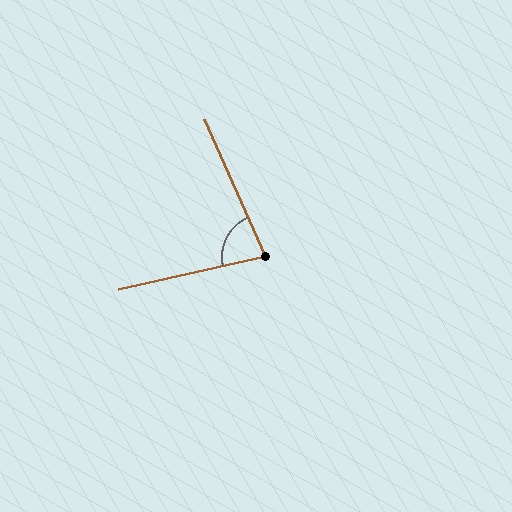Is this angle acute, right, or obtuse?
It is acute.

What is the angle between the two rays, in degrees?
Approximately 78 degrees.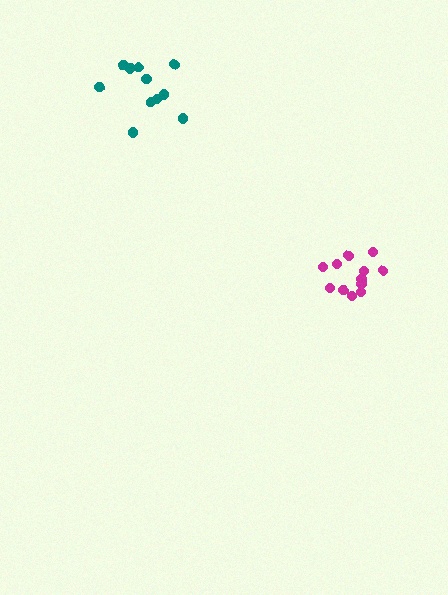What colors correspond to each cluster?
The clusters are colored: magenta, teal.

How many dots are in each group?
Group 1: 12 dots, Group 2: 11 dots (23 total).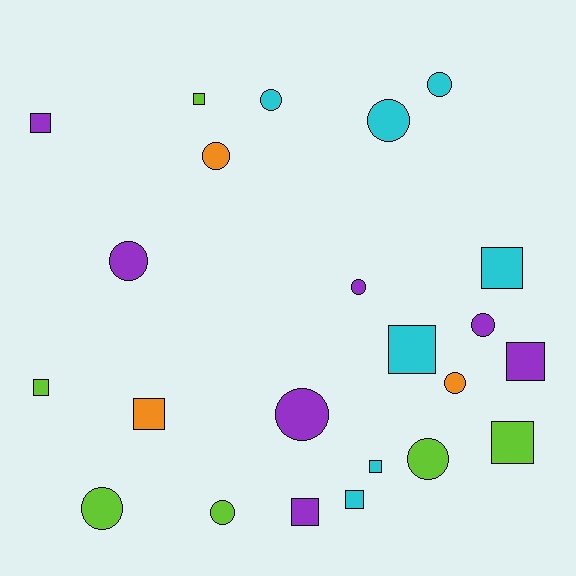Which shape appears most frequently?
Circle, with 12 objects.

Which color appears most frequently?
Cyan, with 7 objects.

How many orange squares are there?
There is 1 orange square.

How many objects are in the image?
There are 23 objects.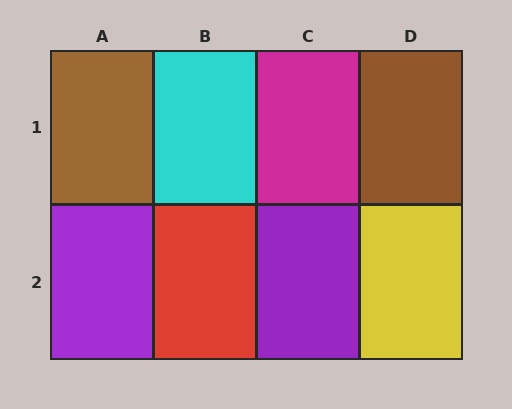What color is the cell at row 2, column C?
Purple.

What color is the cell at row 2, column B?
Red.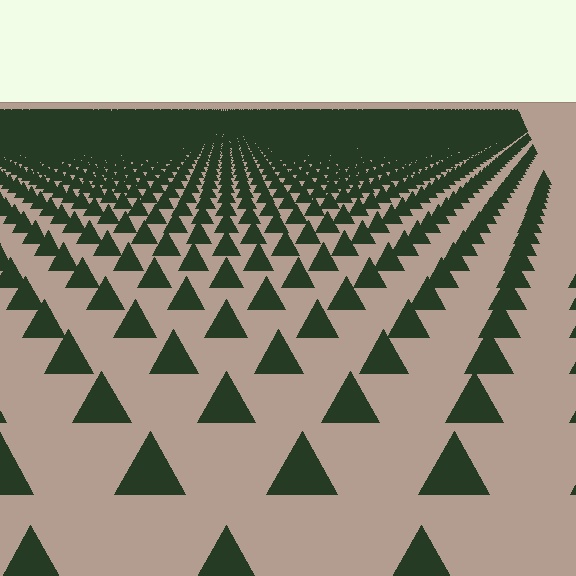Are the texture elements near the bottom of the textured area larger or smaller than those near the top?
Larger. Near the bottom, elements are closer to the viewer and appear at a bigger on-screen size.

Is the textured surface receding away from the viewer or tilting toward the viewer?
The surface is receding away from the viewer. Texture elements get smaller and denser toward the top.